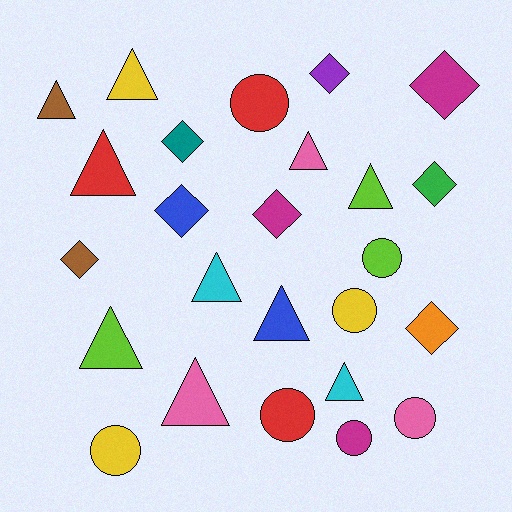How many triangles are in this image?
There are 10 triangles.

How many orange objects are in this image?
There is 1 orange object.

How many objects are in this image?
There are 25 objects.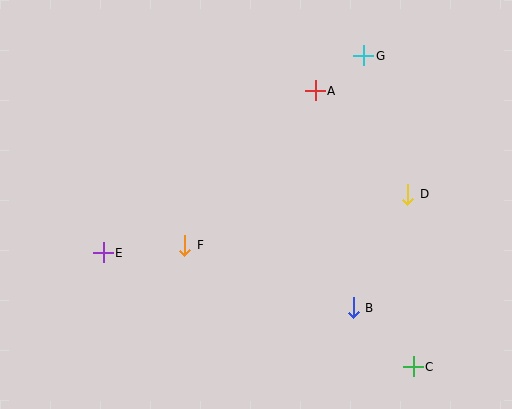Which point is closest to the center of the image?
Point F at (185, 245) is closest to the center.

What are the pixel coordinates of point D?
Point D is at (408, 194).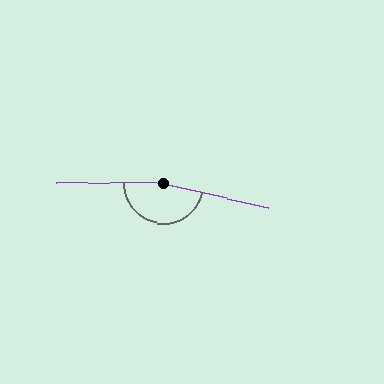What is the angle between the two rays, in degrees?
Approximately 167 degrees.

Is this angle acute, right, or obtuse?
It is obtuse.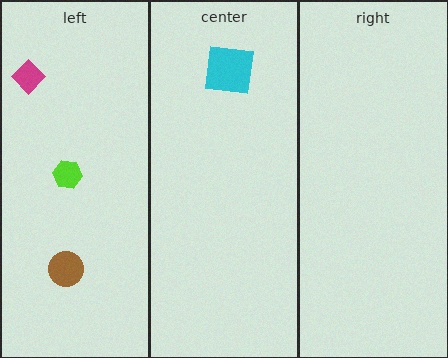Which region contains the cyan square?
The center region.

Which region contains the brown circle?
The left region.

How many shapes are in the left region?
3.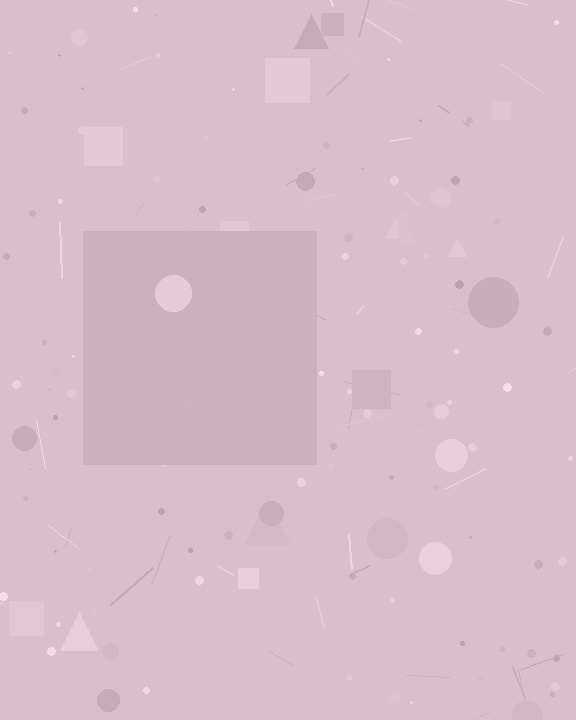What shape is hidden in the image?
A square is hidden in the image.